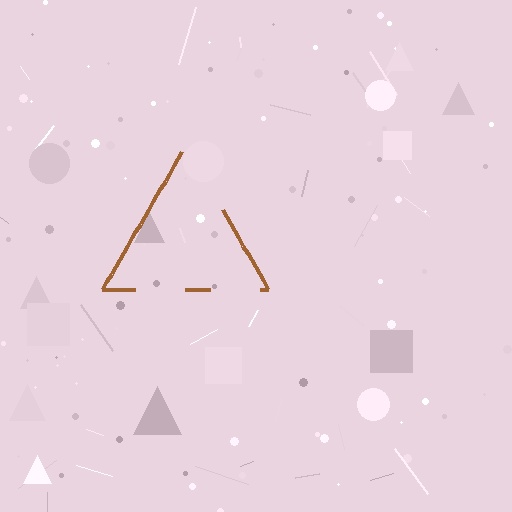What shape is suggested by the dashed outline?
The dashed outline suggests a triangle.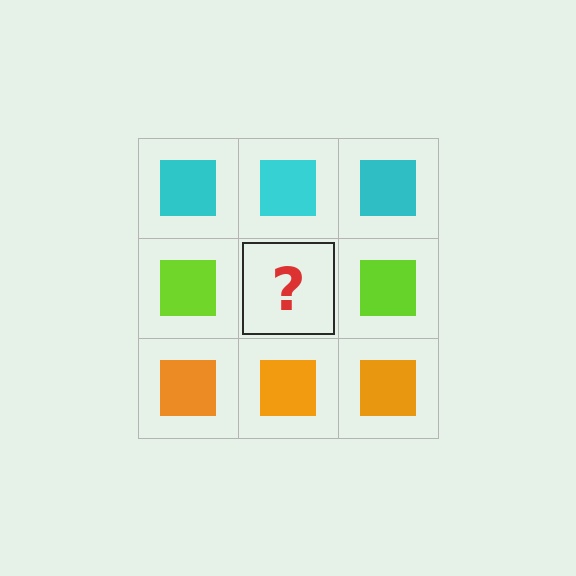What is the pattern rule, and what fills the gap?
The rule is that each row has a consistent color. The gap should be filled with a lime square.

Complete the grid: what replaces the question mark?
The question mark should be replaced with a lime square.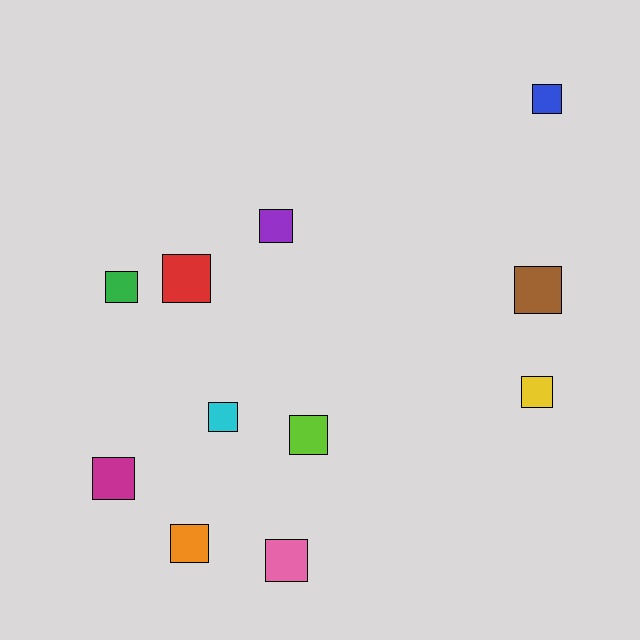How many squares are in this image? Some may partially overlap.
There are 11 squares.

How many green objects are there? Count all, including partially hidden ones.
There is 1 green object.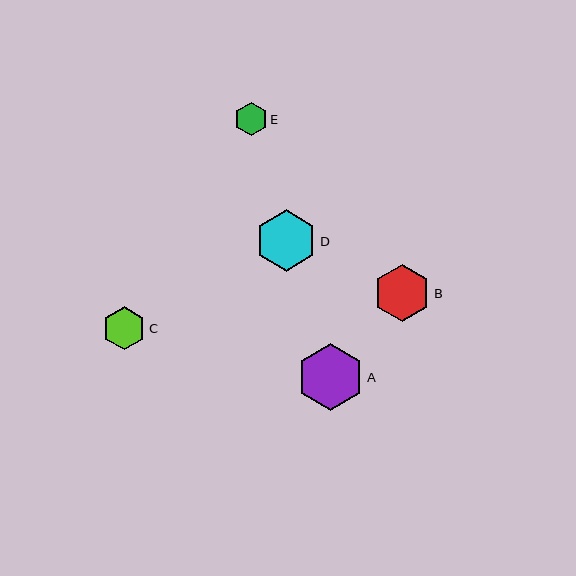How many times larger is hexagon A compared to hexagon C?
Hexagon A is approximately 1.6 times the size of hexagon C.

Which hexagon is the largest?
Hexagon A is the largest with a size of approximately 66 pixels.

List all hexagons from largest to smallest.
From largest to smallest: A, D, B, C, E.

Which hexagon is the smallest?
Hexagon E is the smallest with a size of approximately 33 pixels.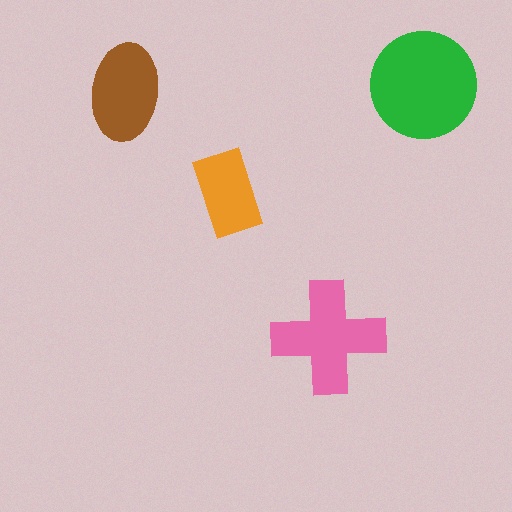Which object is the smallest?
The orange rectangle.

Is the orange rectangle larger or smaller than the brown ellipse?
Smaller.